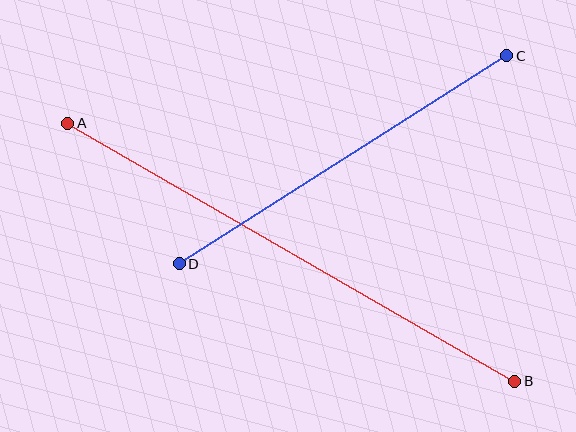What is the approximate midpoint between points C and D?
The midpoint is at approximately (343, 160) pixels.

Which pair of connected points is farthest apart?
Points A and B are farthest apart.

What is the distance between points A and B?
The distance is approximately 516 pixels.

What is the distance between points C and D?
The distance is approximately 388 pixels.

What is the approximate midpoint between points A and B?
The midpoint is at approximately (291, 252) pixels.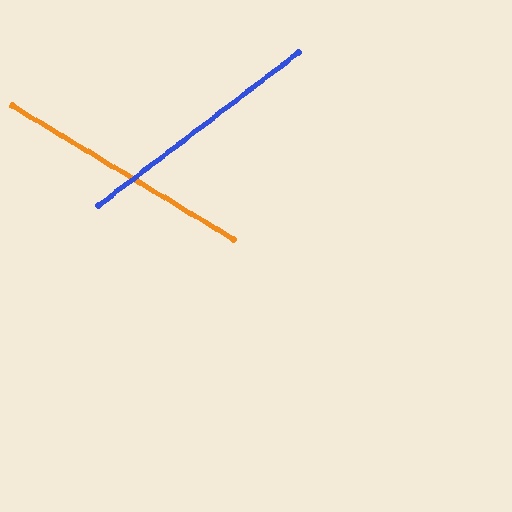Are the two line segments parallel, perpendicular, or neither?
Neither parallel nor perpendicular — they differ by about 68°.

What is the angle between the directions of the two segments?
Approximately 68 degrees.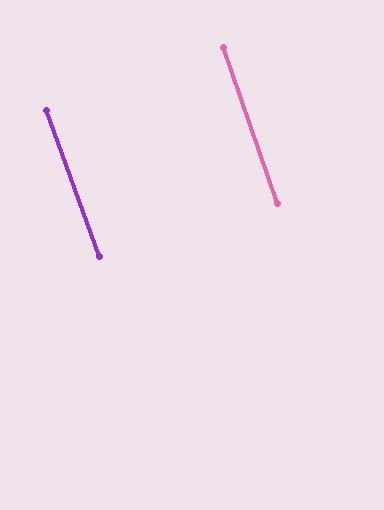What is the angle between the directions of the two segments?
Approximately 1 degree.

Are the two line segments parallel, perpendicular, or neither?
Parallel — their directions differ by only 0.7°.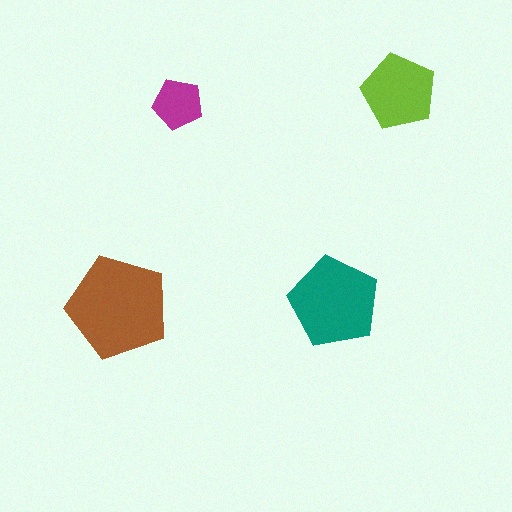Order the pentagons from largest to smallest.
the brown one, the teal one, the lime one, the magenta one.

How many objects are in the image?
There are 4 objects in the image.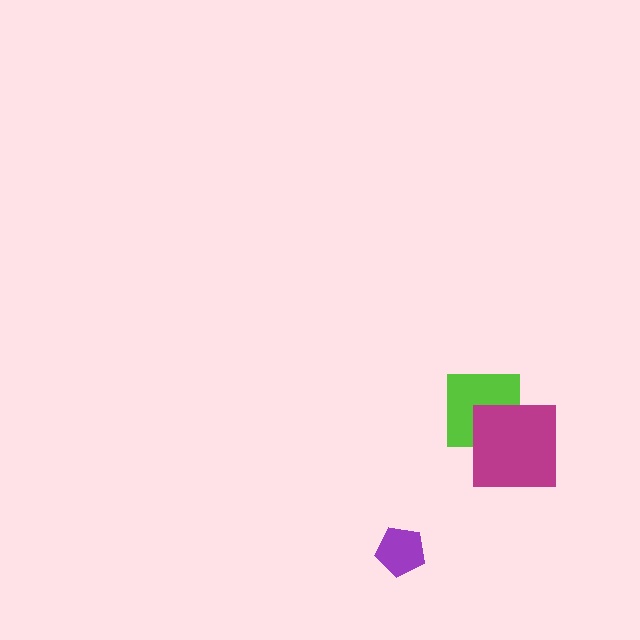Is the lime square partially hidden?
Yes, it is partially covered by another shape.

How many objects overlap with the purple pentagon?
0 objects overlap with the purple pentagon.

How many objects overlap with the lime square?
1 object overlaps with the lime square.